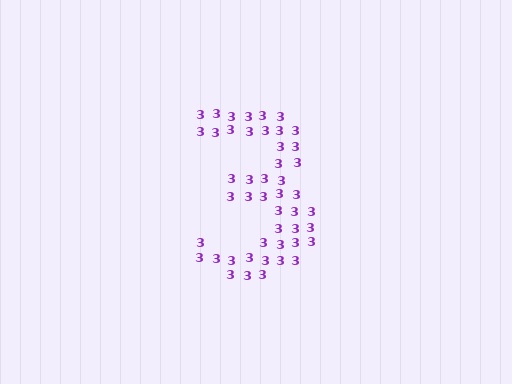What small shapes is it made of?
It is made of small digit 3's.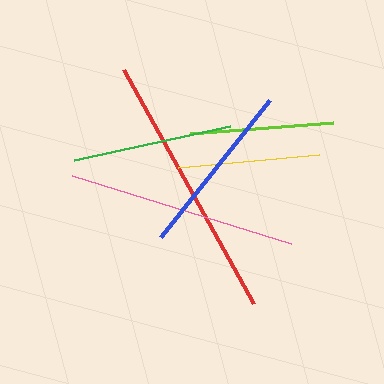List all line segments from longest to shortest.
From longest to shortest: red, pink, blue, green, lime, yellow.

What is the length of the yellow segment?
The yellow segment is approximately 142 pixels long.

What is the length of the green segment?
The green segment is approximately 159 pixels long.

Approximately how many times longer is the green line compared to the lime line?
The green line is approximately 1.1 times the length of the lime line.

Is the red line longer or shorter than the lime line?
The red line is longer than the lime line.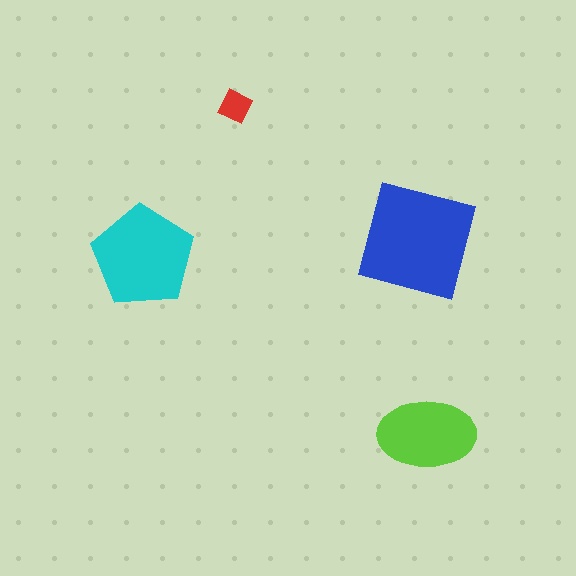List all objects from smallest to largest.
The red diamond, the lime ellipse, the cyan pentagon, the blue square.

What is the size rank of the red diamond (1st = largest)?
4th.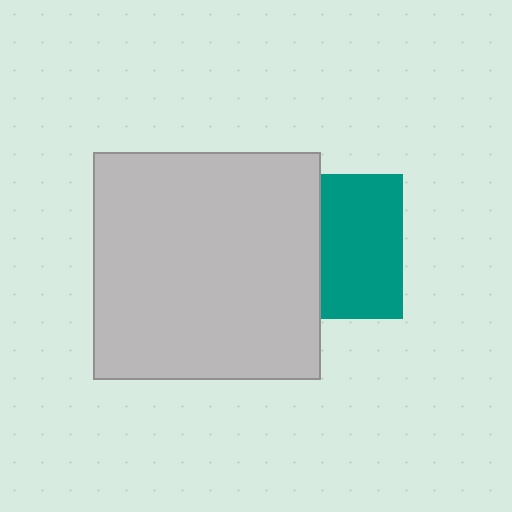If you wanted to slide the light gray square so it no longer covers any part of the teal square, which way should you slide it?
Slide it left — that is the most direct way to separate the two shapes.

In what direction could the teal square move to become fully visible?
The teal square could move right. That would shift it out from behind the light gray square entirely.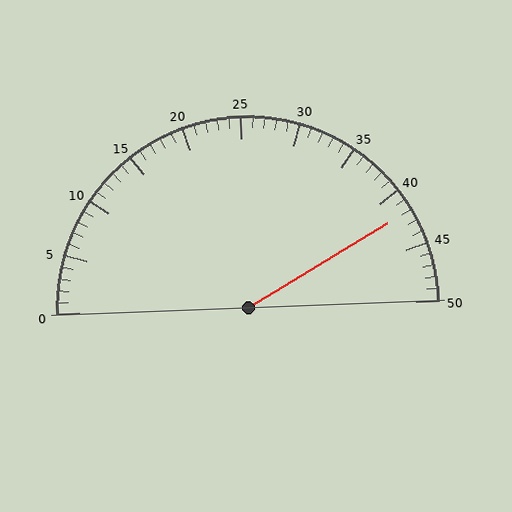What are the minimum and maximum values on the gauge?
The gauge ranges from 0 to 50.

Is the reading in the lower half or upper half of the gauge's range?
The reading is in the upper half of the range (0 to 50).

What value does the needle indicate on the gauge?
The needle indicates approximately 42.